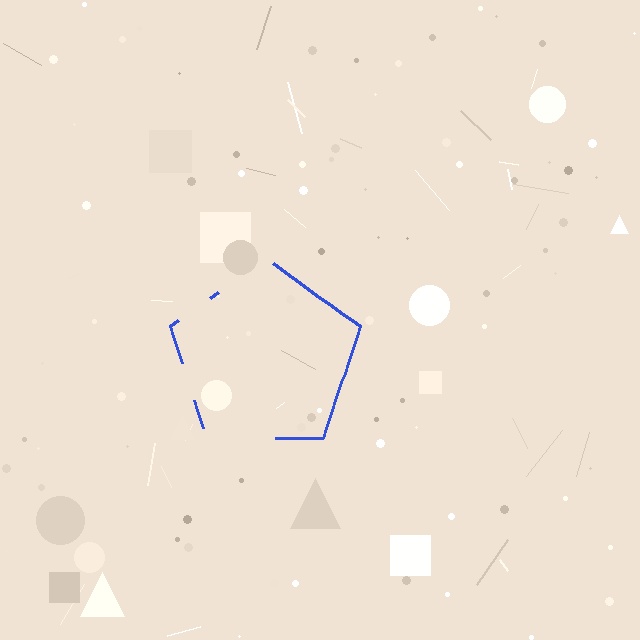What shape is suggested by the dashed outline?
The dashed outline suggests a pentagon.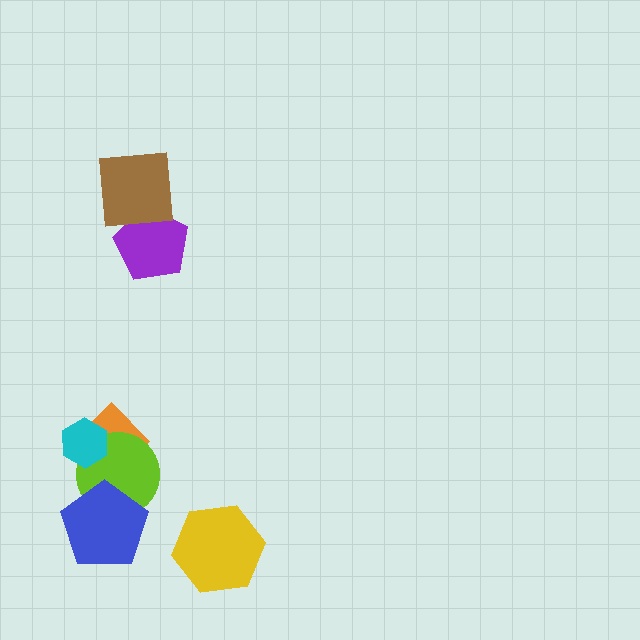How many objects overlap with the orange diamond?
2 objects overlap with the orange diamond.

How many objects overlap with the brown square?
1 object overlaps with the brown square.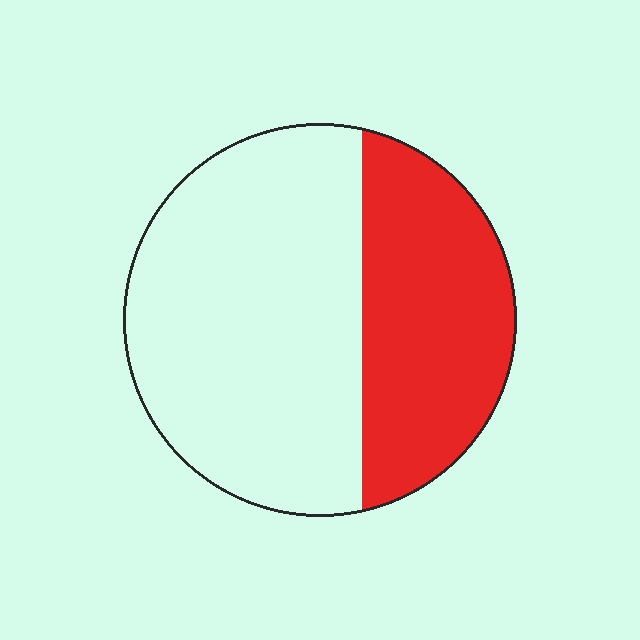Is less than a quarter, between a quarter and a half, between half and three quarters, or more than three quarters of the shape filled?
Between a quarter and a half.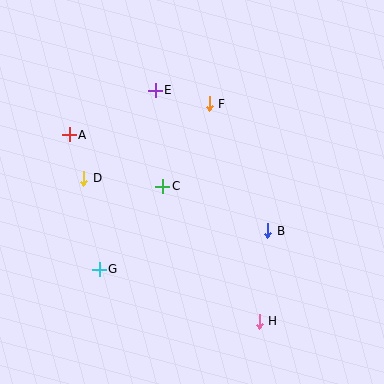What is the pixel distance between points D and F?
The distance between D and F is 146 pixels.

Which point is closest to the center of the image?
Point C at (163, 186) is closest to the center.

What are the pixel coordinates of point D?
Point D is at (84, 178).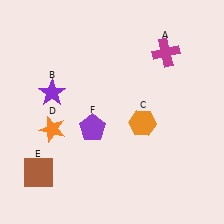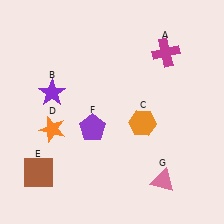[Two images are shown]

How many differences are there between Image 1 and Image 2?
There is 1 difference between the two images.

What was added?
A pink triangle (G) was added in Image 2.